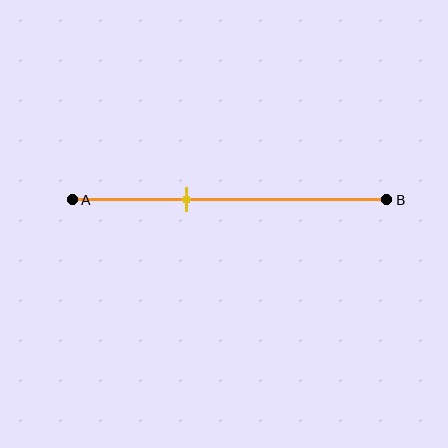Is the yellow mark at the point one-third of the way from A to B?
No, the mark is at about 35% from A, not at the 33% one-third point.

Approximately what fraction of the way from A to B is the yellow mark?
The yellow mark is approximately 35% of the way from A to B.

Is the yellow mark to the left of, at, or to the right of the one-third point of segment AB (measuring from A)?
The yellow mark is to the right of the one-third point of segment AB.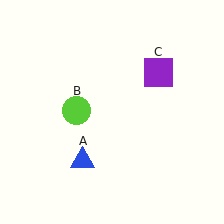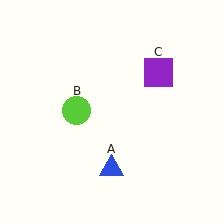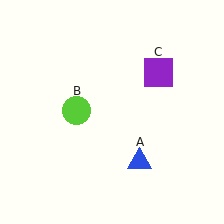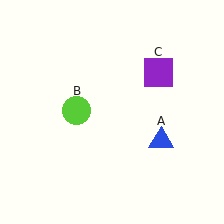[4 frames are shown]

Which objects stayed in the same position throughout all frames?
Lime circle (object B) and purple square (object C) remained stationary.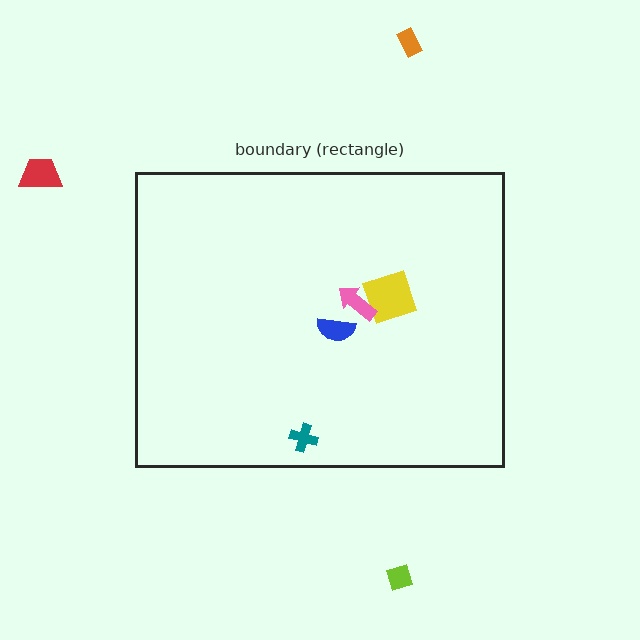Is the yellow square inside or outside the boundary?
Inside.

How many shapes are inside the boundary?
4 inside, 3 outside.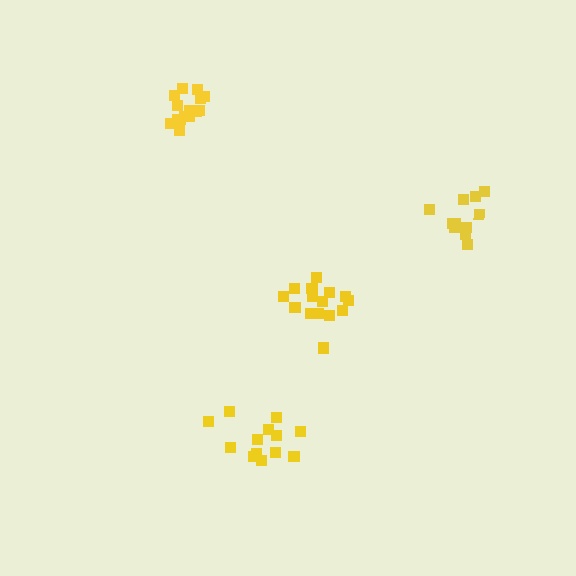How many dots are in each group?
Group 1: 13 dots, Group 2: 15 dots, Group 3: 16 dots, Group 4: 11 dots (55 total).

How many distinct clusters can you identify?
There are 4 distinct clusters.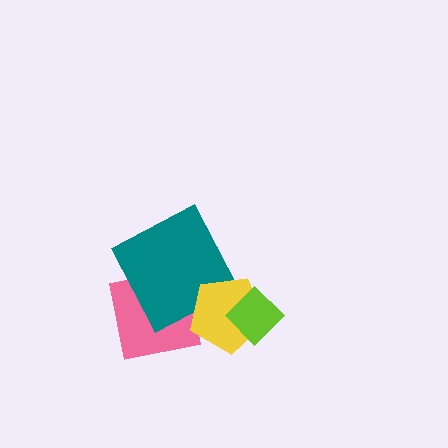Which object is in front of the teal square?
The yellow pentagon is in front of the teal square.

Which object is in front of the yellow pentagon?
The lime diamond is in front of the yellow pentagon.